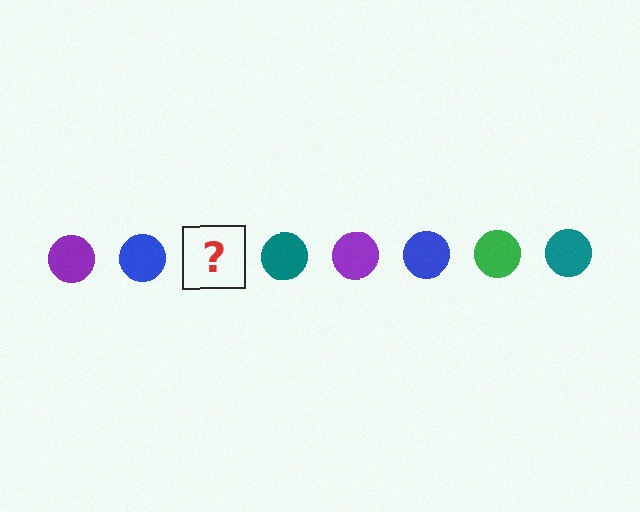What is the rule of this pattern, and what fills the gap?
The rule is that the pattern cycles through purple, blue, green, teal circles. The gap should be filled with a green circle.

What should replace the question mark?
The question mark should be replaced with a green circle.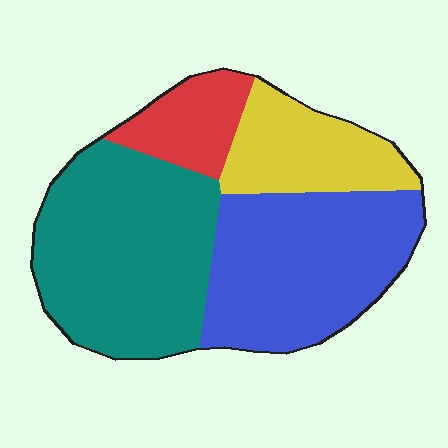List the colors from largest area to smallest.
From largest to smallest: teal, blue, yellow, red.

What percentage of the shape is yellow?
Yellow covers roughly 15% of the shape.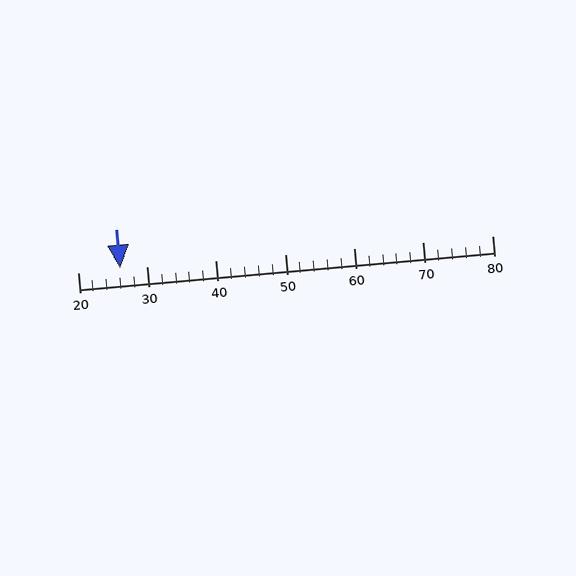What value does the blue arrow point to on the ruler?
The blue arrow points to approximately 26.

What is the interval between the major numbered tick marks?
The major tick marks are spaced 10 units apart.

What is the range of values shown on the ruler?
The ruler shows values from 20 to 80.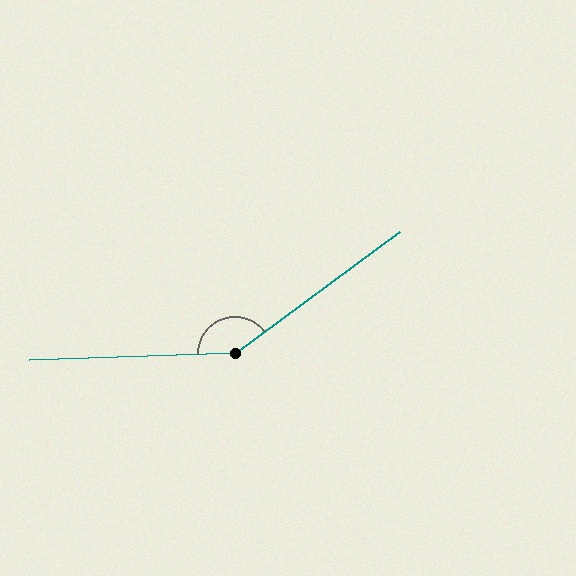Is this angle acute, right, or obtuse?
It is obtuse.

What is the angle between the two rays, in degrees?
Approximately 145 degrees.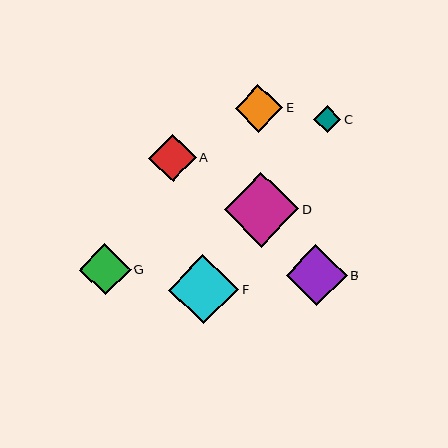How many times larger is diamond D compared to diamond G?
Diamond D is approximately 1.4 times the size of diamond G.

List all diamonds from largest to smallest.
From largest to smallest: D, F, B, G, E, A, C.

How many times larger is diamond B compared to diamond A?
Diamond B is approximately 1.3 times the size of diamond A.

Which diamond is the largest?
Diamond D is the largest with a size of approximately 75 pixels.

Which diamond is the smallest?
Diamond C is the smallest with a size of approximately 27 pixels.